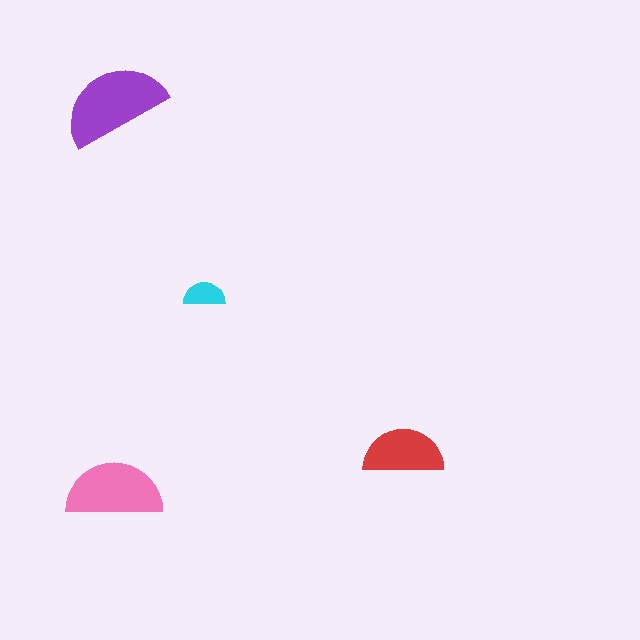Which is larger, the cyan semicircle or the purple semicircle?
The purple one.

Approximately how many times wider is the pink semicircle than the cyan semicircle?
About 2.5 times wider.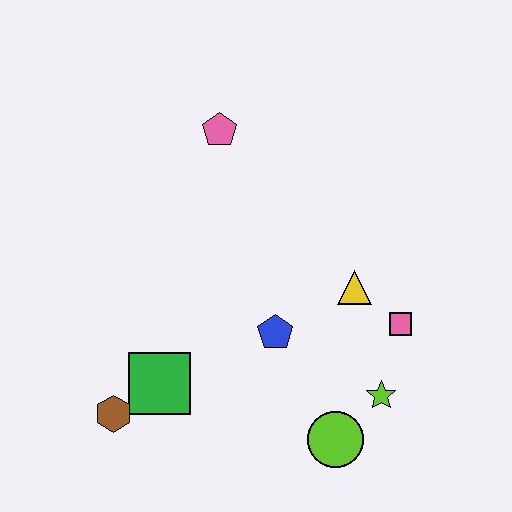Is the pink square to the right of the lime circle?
Yes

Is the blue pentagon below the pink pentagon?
Yes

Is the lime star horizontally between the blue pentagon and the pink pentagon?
No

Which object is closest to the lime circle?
The lime star is closest to the lime circle.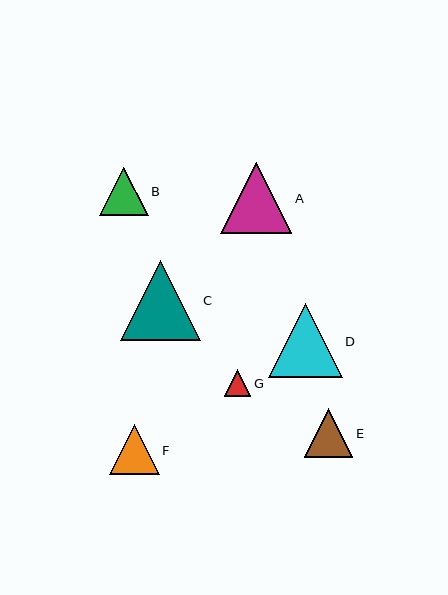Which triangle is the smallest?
Triangle G is the smallest with a size of approximately 27 pixels.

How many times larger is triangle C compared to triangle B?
Triangle C is approximately 1.7 times the size of triangle B.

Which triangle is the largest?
Triangle C is the largest with a size of approximately 80 pixels.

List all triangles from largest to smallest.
From largest to smallest: C, D, A, F, E, B, G.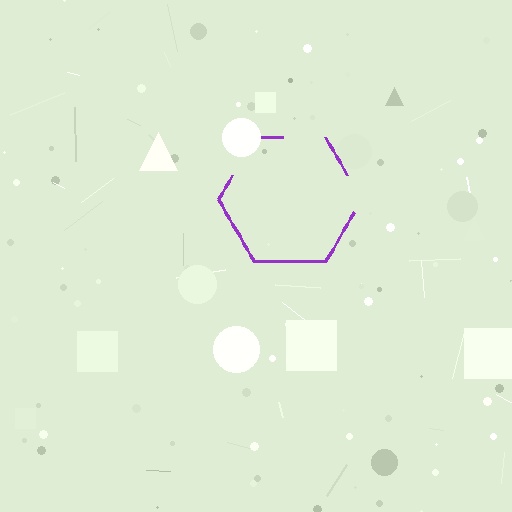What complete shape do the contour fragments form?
The contour fragments form a hexagon.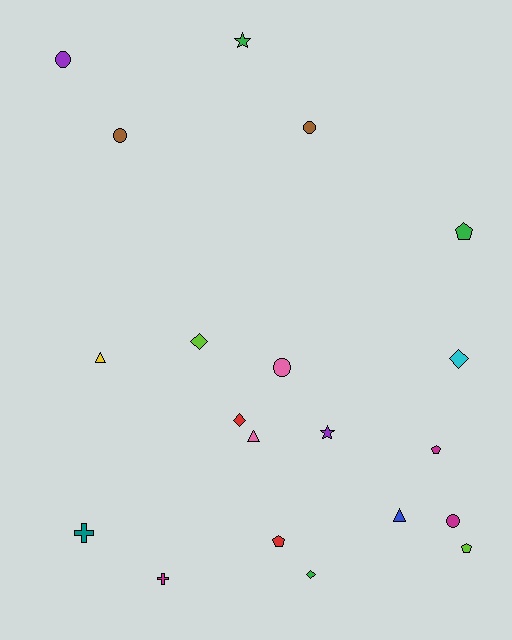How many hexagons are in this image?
There are no hexagons.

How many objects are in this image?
There are 20 objects.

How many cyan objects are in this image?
There is 1 cyan object.